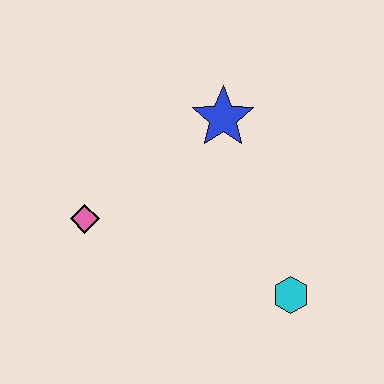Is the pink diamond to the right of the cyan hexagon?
No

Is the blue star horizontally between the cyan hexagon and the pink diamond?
Yes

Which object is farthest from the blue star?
The cyan hexagon is farthest from the blue star.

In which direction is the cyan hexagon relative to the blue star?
The cyan hexagon is below the blue star.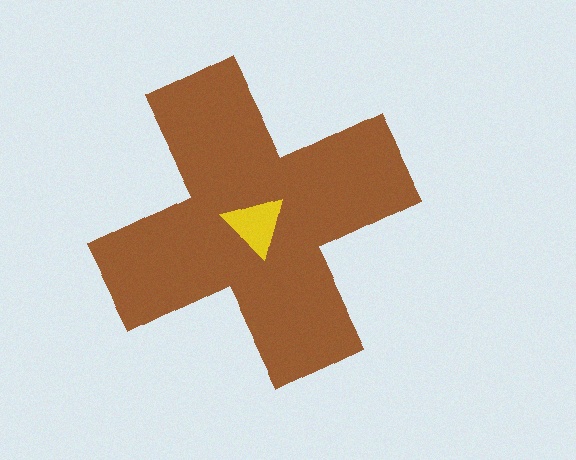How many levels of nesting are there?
2.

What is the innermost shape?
The yellow triangle.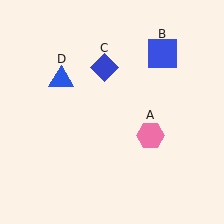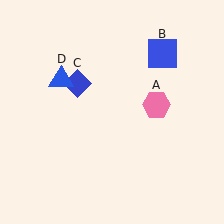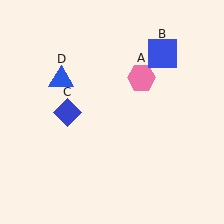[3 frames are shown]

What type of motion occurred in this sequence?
The pink hexagon (object A), blue diamond (object C) rotated counterclockwise around the center of the scene.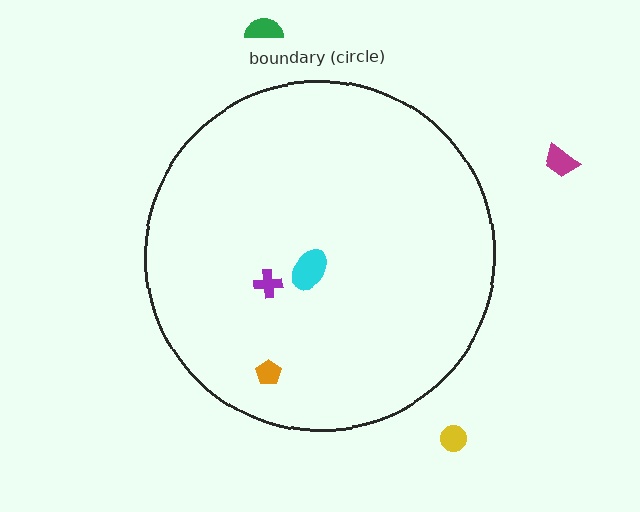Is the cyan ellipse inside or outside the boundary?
Inside.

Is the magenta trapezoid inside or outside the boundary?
Outside.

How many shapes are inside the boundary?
3 inside, 3 outside.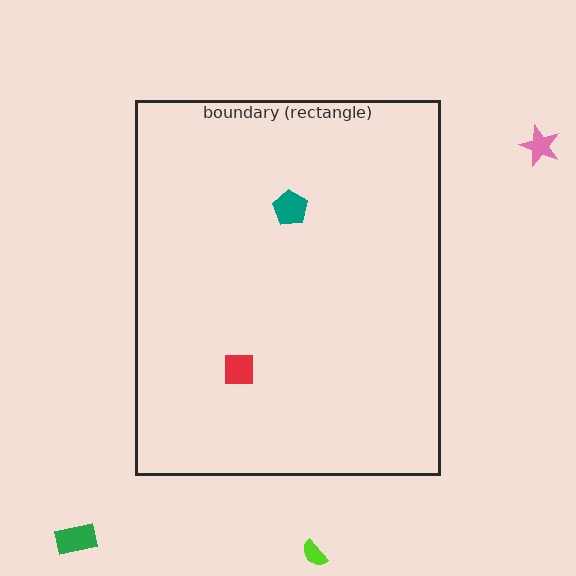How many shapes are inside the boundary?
2 inside, 3 outside.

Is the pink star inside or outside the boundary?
Outside.